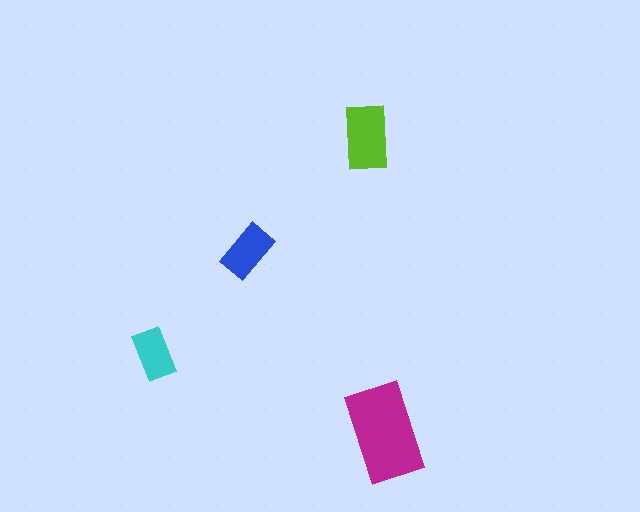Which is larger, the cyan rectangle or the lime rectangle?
The lime one.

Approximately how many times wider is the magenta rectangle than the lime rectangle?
About 1.5 times wider.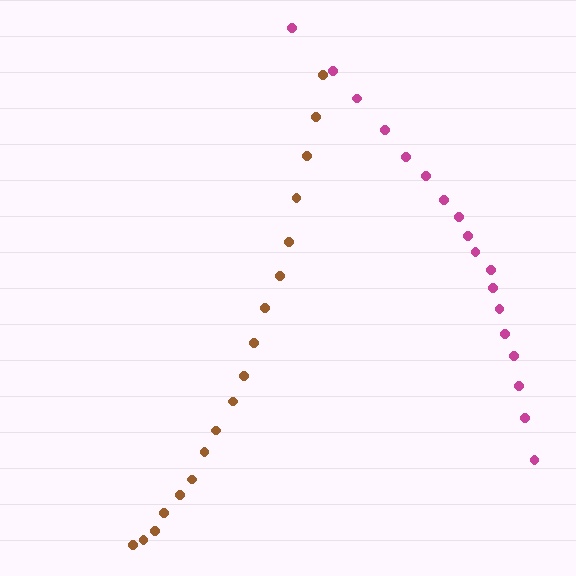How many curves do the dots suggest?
There are 2 distinct paths.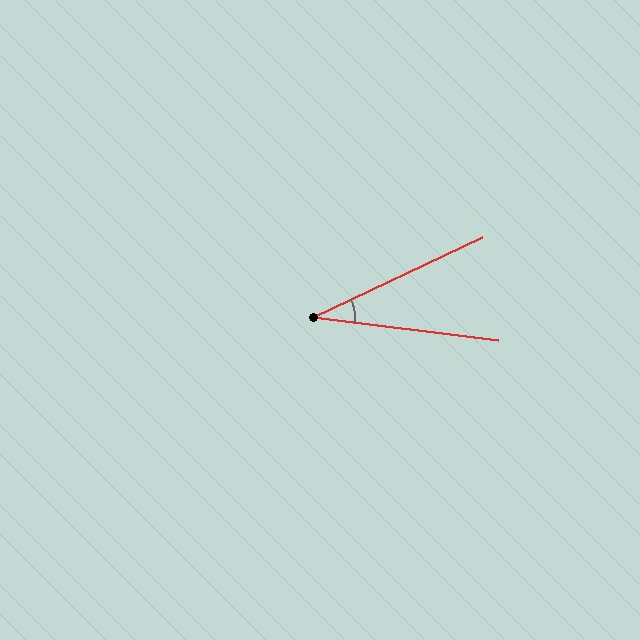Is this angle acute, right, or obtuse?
It is acute.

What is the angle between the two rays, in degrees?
Approximately 32 degrees.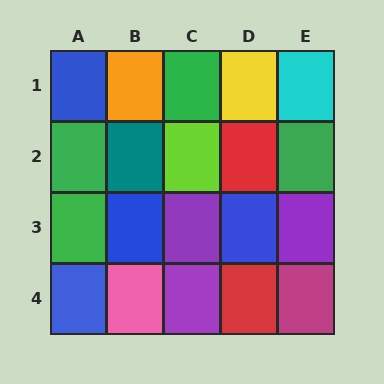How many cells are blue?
4 cells are blue.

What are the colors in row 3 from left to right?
Green, blue, purple, blue, purple.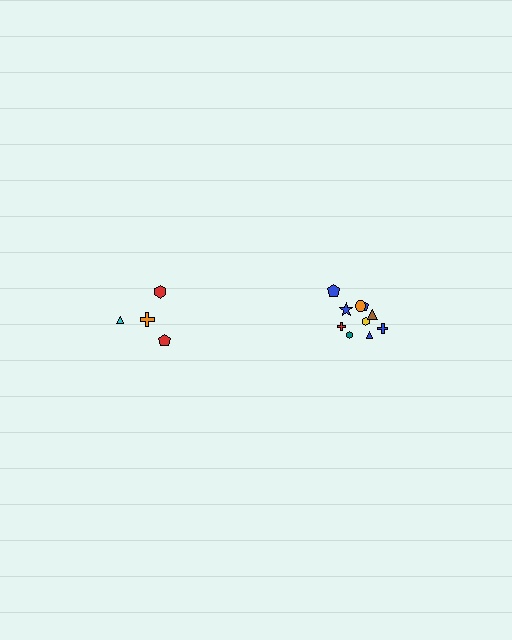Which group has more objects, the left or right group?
The right group.